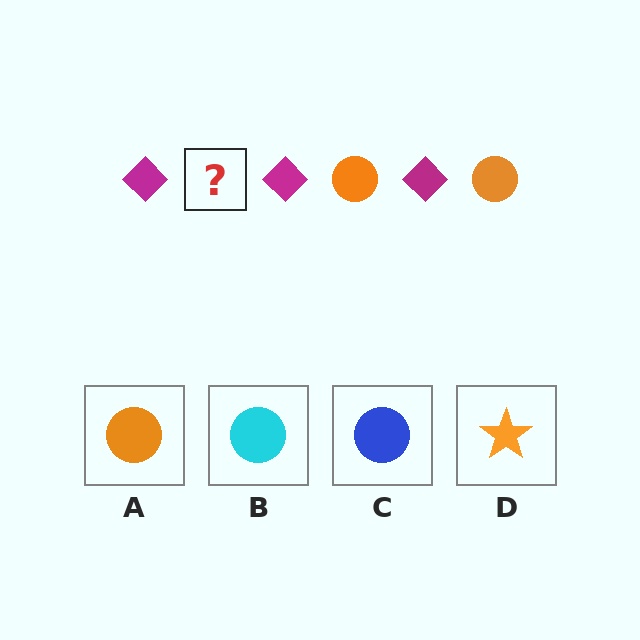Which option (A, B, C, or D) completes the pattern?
A.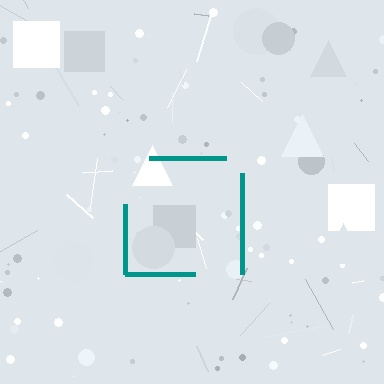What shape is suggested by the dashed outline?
The dashed outline suggests a square.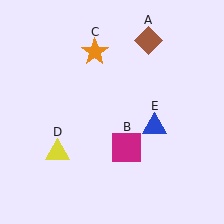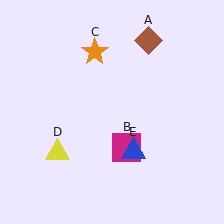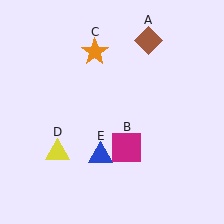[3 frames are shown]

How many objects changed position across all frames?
1 object changed position: blue triangle (object E).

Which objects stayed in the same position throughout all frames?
Brown diamond (object A) and magenta square (object B) and orange star (object C) and yellow triangle (object D) remained stationary.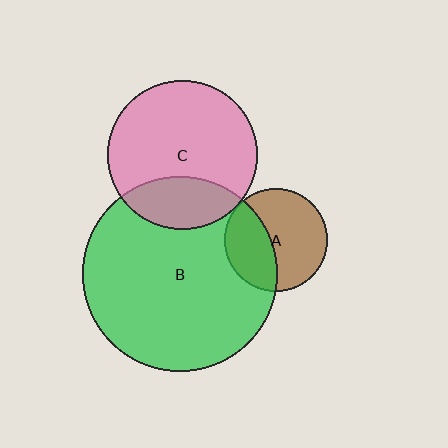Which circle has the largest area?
Circle B (green).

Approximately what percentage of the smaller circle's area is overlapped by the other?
Approximately 40%.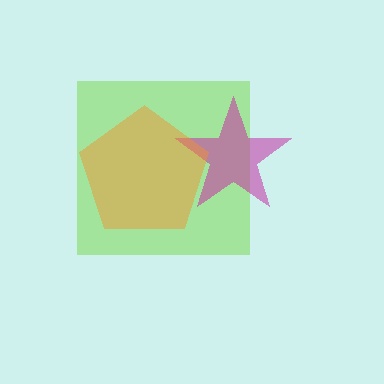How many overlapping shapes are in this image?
There are 3 overlapping shapes in the image.